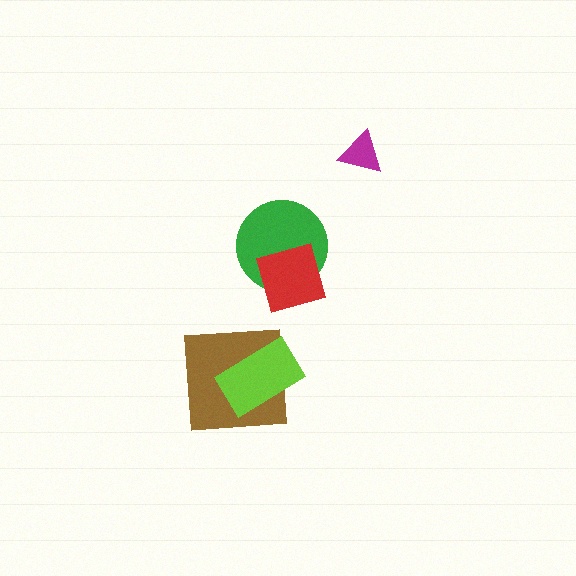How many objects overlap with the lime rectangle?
1 object overlaps with the lime rectangle.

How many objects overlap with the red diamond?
1 object overlaps with the red diamond.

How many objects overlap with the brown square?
1 object overlaps with the brown square.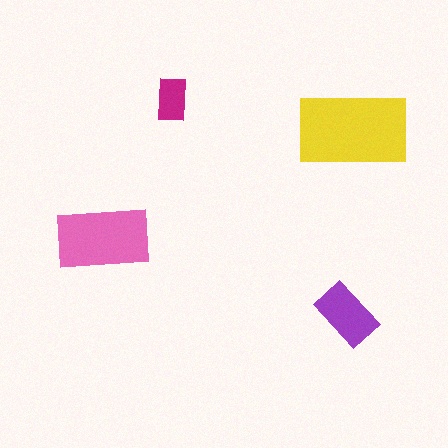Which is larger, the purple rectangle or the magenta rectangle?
The purple one.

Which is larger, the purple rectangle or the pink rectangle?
The pink one.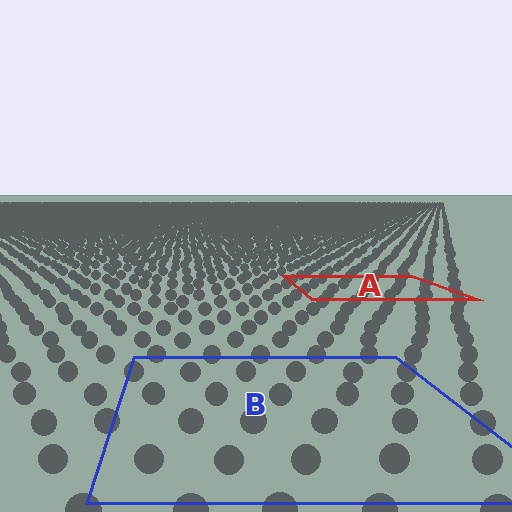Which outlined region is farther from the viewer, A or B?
Region A is farther from the viewer — the texture elements inside it appear smaller and more densely packed.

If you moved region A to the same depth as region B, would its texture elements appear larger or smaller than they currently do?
They would appear larger. At a closer depth, the same texture elements are projected at a bigger on-screen size.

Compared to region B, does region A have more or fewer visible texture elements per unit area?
Region A has more texture elements per unit area — they are packed more densely because it is farther away.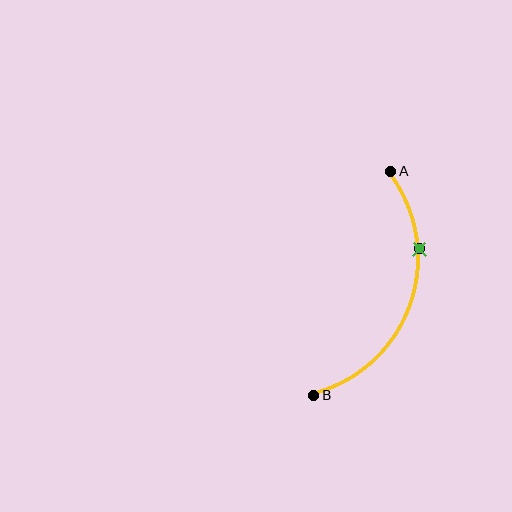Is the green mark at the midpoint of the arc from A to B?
No. The green mark lies on the arc but is closer to endpoint A. The arc midpoint would be at the point on the curve equidistant along the arc from both A and B.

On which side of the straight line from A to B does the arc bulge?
The arc bulges to the right of the straight line connecting A and B.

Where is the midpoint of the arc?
The arc midpoint is the point on the curve farthest from the straight line joining A and B. It sits to the right of that line.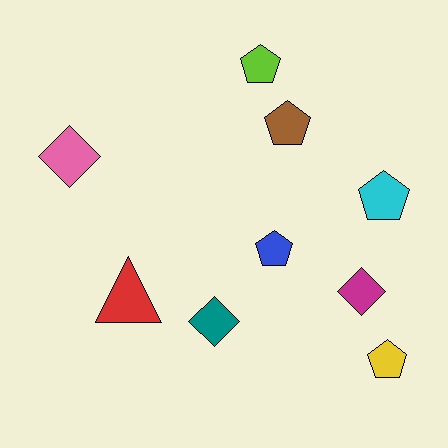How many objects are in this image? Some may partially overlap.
There are 9 objects.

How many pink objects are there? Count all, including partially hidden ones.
There is 1 pink object.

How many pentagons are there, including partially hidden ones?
There are 5 pentagons.